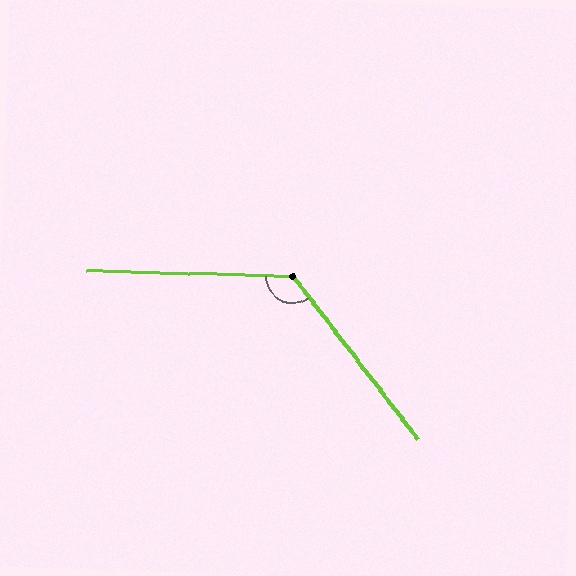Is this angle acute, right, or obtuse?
It is obtuse.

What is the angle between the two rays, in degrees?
Approximately 129 degrees.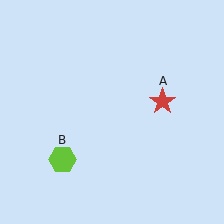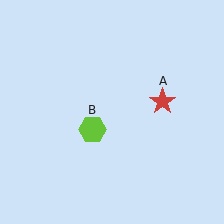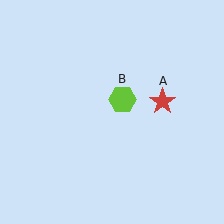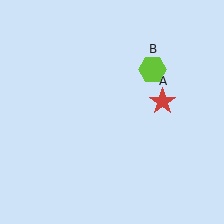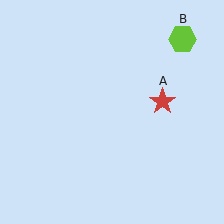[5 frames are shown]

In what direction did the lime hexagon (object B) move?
The lime hexagon (object B) moved up and to the right.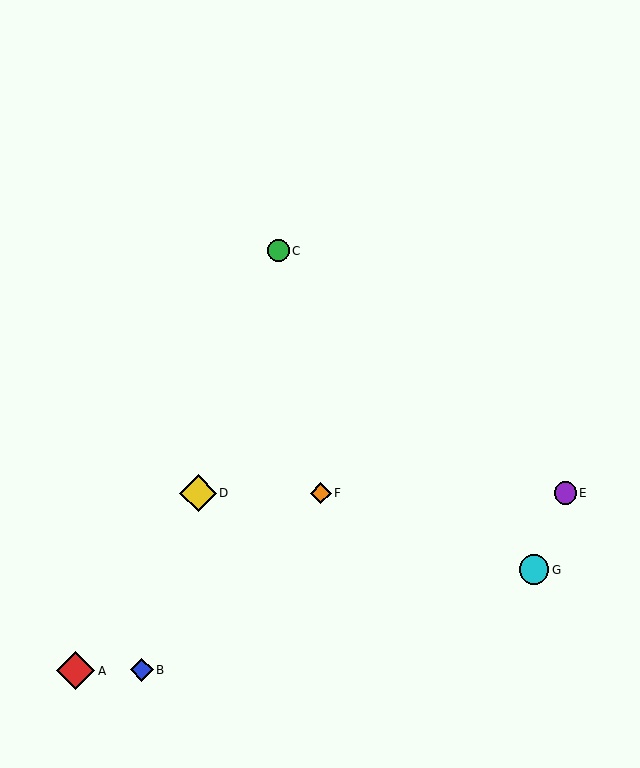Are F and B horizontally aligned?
No, F is at y≈493 and B is at y≈670.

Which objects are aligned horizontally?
Objects D, E, F are aligned horizontally.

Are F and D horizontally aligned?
Yes, both are at y≈493.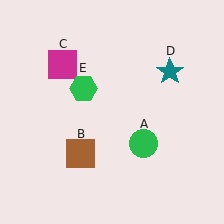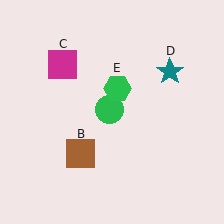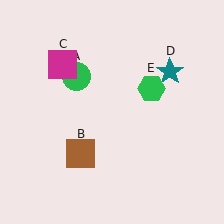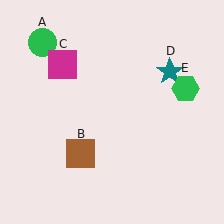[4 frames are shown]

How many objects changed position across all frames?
2 objects changed position: green circle (object A), green hexagon (object E).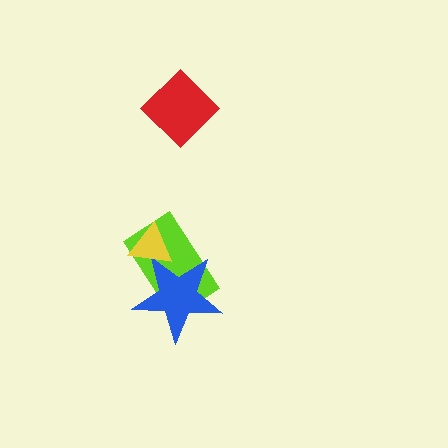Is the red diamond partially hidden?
No, no other shape covers it.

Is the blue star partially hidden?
Yes, it is partially covered by another shape.